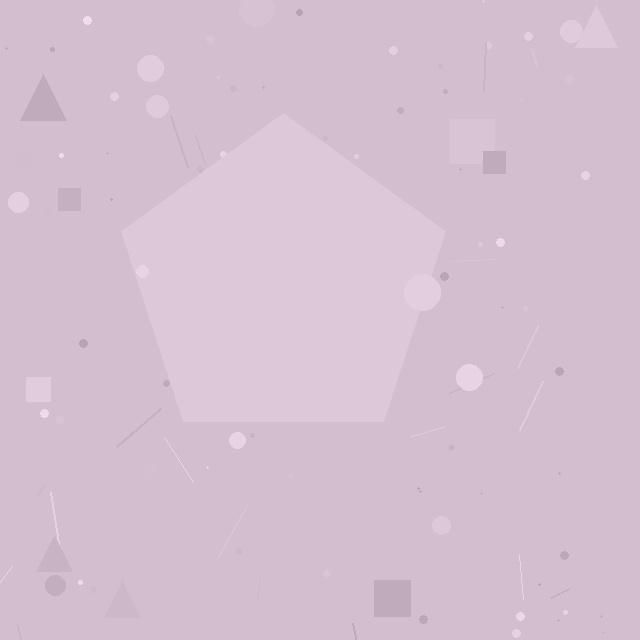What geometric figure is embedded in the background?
A pentagon is embedded in the background.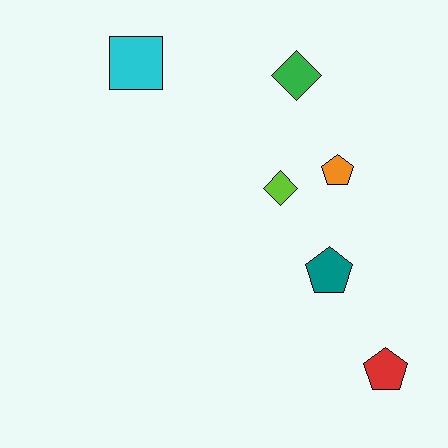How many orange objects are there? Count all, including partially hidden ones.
There is 1 orange object.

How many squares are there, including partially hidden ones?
There is 1 square.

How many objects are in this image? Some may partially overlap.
There are 6 objects.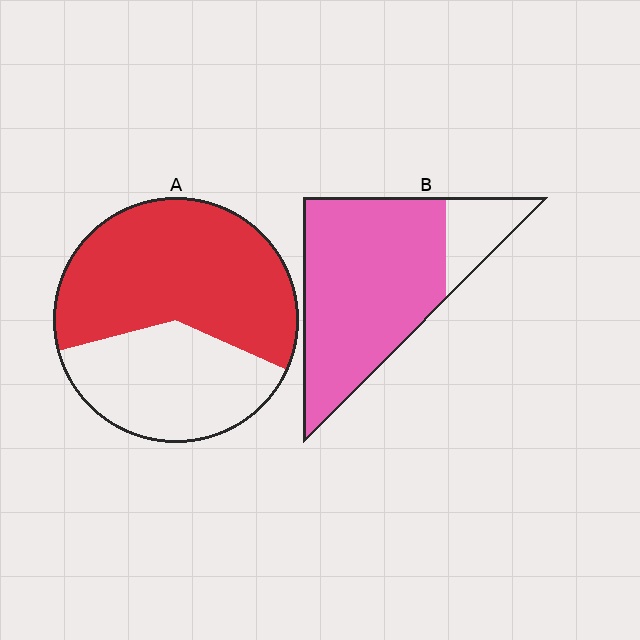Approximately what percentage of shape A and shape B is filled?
A is approximately 60% and B is approximately 85%.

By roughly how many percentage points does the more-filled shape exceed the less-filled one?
By roughly 20 percentage points (B over A).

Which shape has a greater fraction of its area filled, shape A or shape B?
Shape B.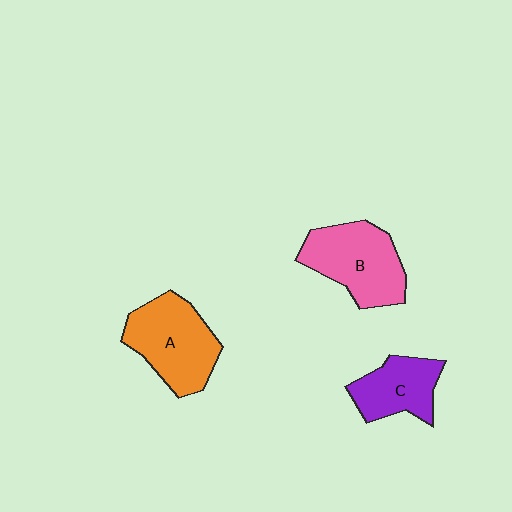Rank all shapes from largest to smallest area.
From largest to smallest: A (orange), B (pink), C (purple).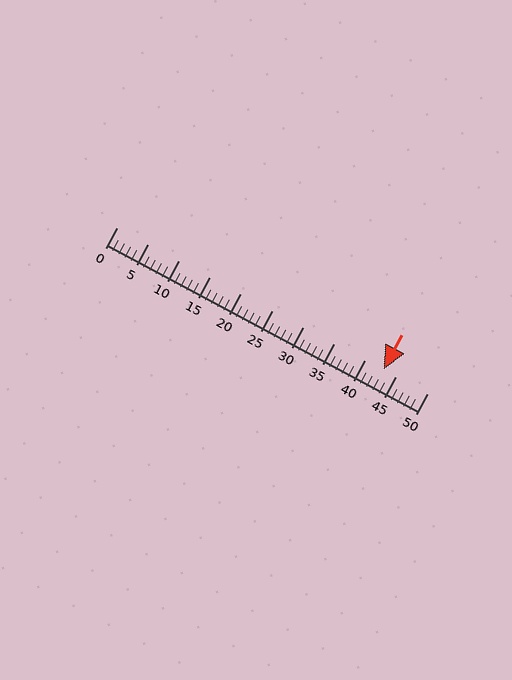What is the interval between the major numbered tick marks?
The major tick marks are spaced 5 units apart.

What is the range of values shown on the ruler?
The ruler shows values from 0 to 50.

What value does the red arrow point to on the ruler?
The red arrow points to approximately 43.